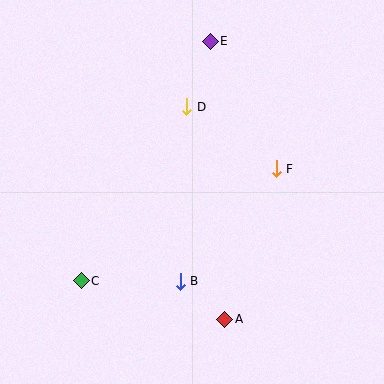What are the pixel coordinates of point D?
Point D is at (187, 107).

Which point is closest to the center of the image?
Point D at (187, 107) is closest to the center.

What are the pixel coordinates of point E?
Point E is at (210, 41).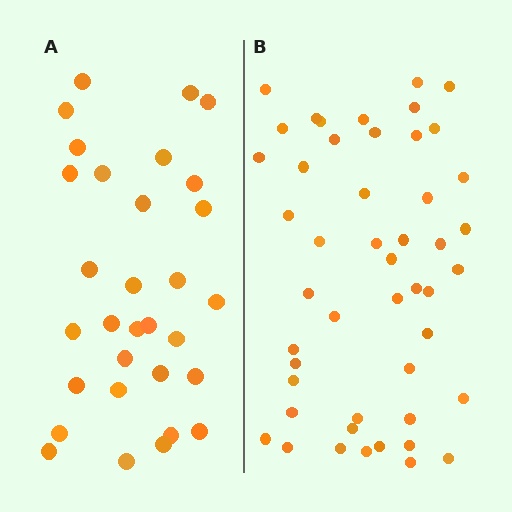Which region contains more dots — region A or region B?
Region B (the right region) has more dots.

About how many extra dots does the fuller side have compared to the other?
Region B has approximately 15 more dots than region A.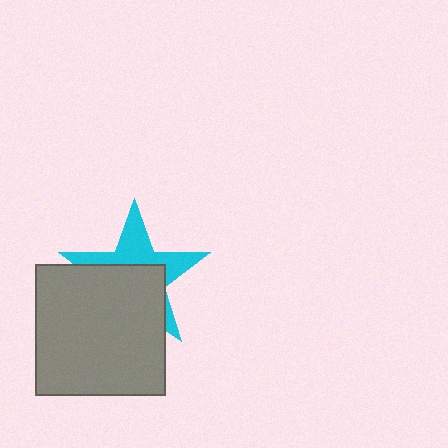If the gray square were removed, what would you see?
You would see the complete cyan star.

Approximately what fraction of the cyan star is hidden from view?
Roughly 55% of the cyan star is hidden behind the gray square.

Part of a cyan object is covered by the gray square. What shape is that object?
It is a star.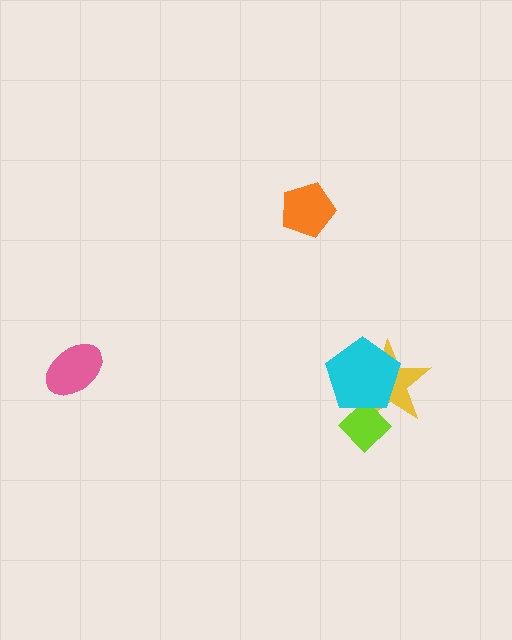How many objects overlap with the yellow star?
2 objects overlap with the yellow star.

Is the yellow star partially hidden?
Yes, it is partially covered by another shape.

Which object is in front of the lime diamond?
The cyan pentagon is in front of the lime diamond.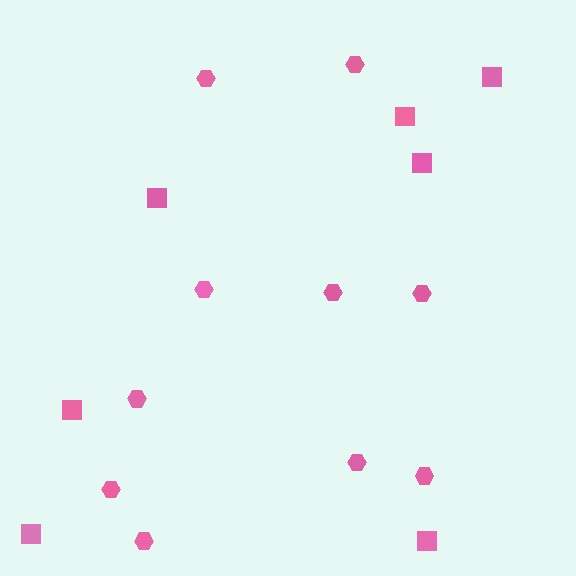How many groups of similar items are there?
There are 2 groups: one group of squares (7) and one group of hexagons (10).